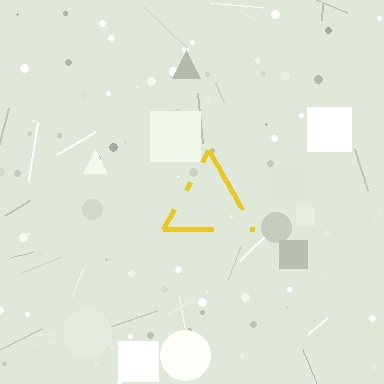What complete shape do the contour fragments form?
The contour fragments form a triangle.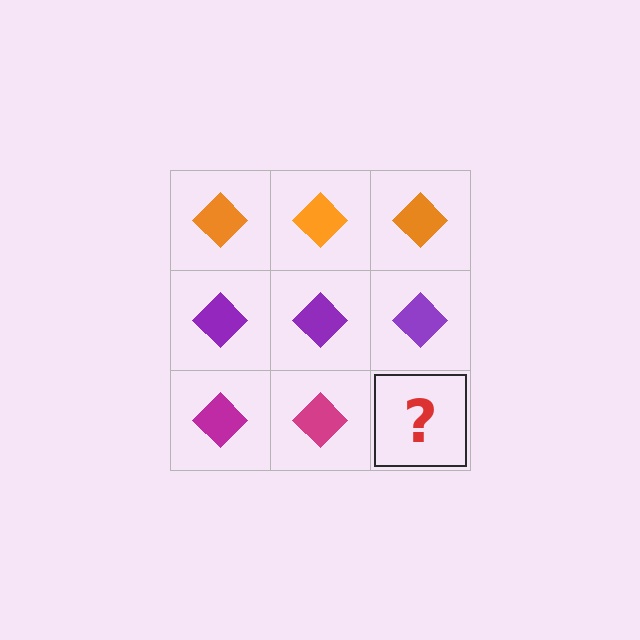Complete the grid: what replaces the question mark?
The question mark should be replaced with a magenta diamond.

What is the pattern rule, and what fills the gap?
The rule is that each row has a consistent color. The gap should be filled with a magenta diamond.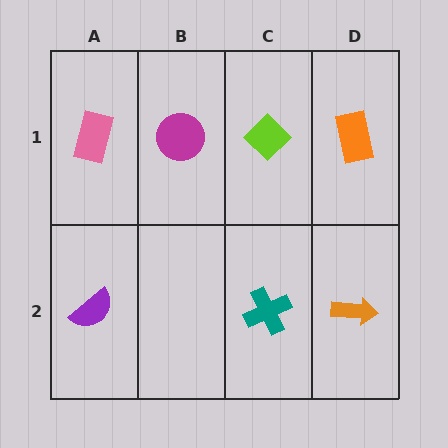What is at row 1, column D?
An orange rectangle.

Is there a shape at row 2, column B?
No, that cell is empty.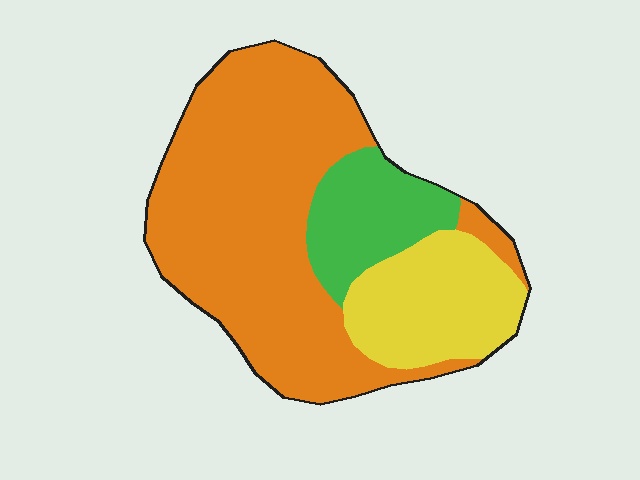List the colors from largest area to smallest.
From largest to smallest: orange, yellow, green.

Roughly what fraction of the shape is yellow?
Yellow takes up about one fifth (1/5) of the shape.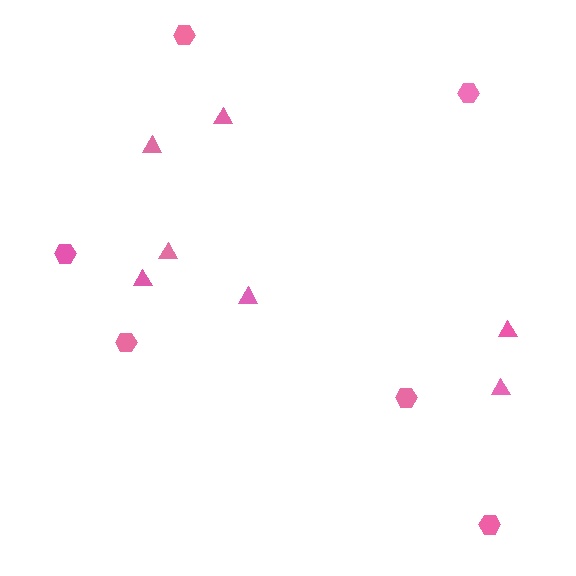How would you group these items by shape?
There are 2 groups: one group of triangles (7) and one group of hexagons (6).